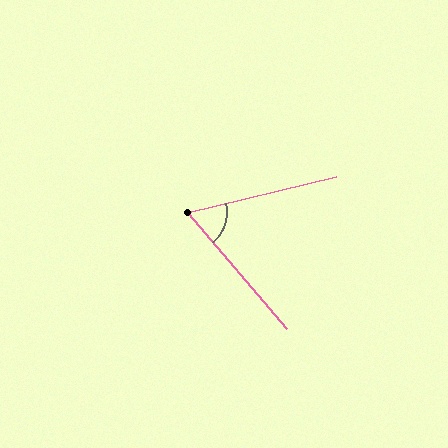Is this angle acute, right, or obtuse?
It is acute.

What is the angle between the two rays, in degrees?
Approximately 63 degrees.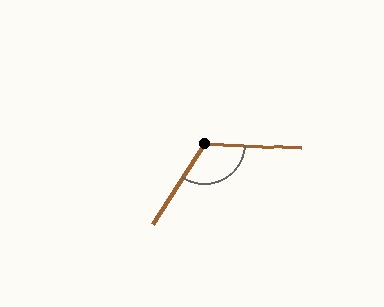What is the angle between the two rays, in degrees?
Approximately 120 degrees.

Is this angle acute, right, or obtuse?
It is obtuse.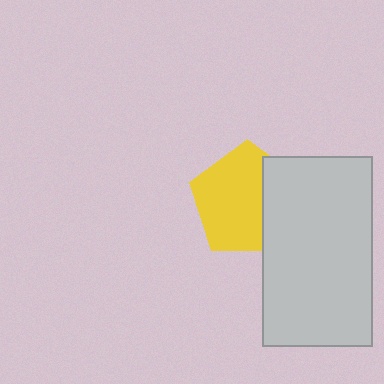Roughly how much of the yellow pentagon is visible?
Most of it is visible (roughly 67%).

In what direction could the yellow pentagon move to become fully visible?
The yellow pentagon could move left. That would shift it out from behind the light gray rectangle entirely.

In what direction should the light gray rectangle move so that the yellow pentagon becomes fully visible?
The light gray rectangle should move right. That is the shortest direction to clear the overlap and leave the yellow pentagon fully visible.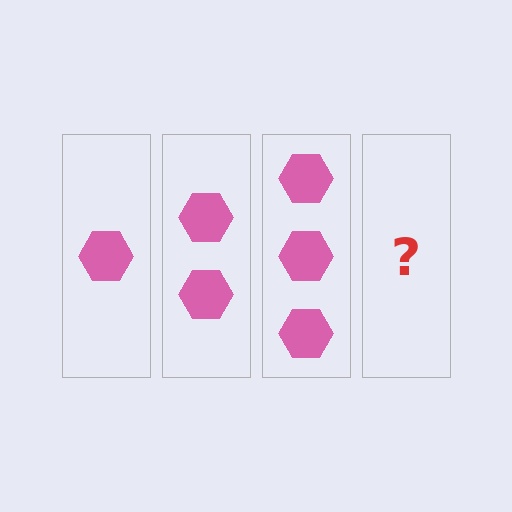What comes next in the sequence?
The next element should be 4 hexagons.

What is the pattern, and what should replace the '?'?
The pattern is that each step adds one more hexagon. The '?' should be 4 hexagons.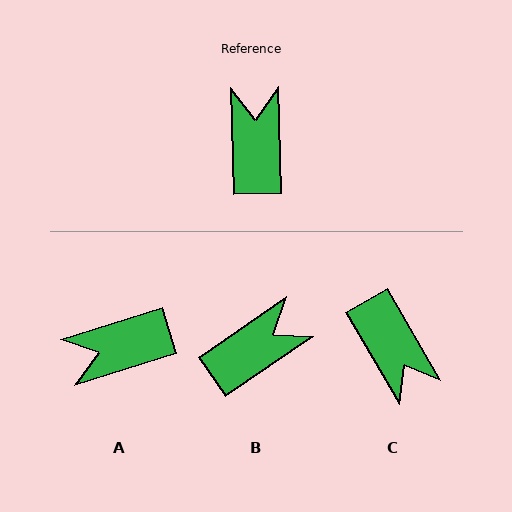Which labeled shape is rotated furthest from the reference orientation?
C, about 151 degrees away.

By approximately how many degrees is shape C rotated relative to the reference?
Approximately 151 degrees clockwise.